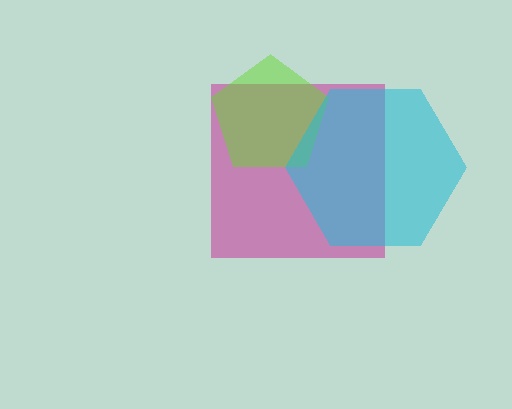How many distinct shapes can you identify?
There are 3 distinct shapes: a magenta square, a lime pentagon, a cyan hexagon.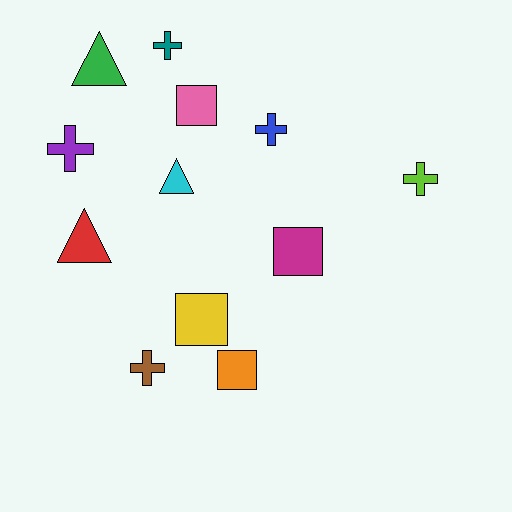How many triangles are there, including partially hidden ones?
There are 3 triangles.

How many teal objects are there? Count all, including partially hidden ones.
There is 1 teal object.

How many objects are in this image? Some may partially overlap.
There are 12 objects.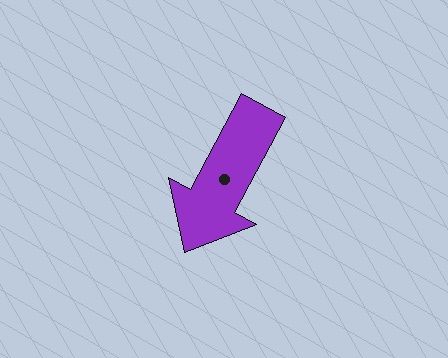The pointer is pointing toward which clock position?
Roughly 7 o'clock.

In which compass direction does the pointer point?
Southwest.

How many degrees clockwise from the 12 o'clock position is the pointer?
Approximately 208 degrees.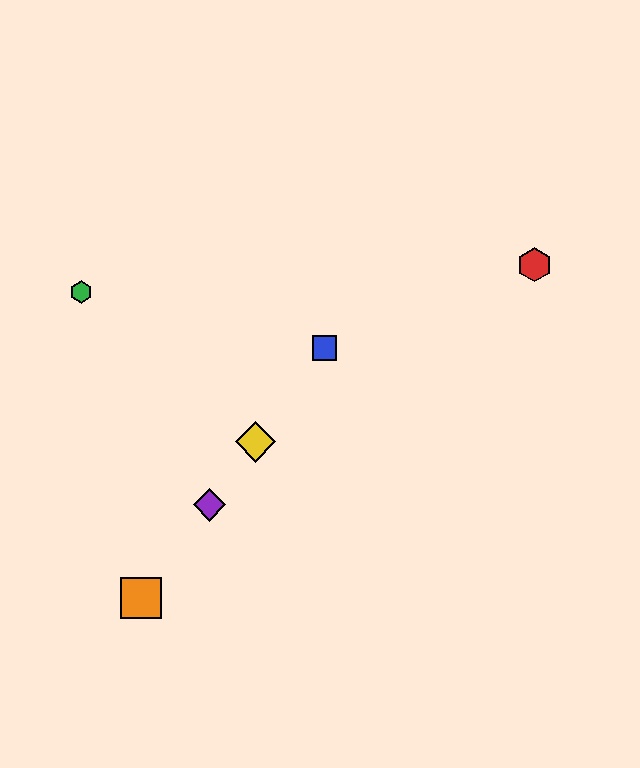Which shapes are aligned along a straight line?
The blue square, the yellow diamond, the purple diamond, the orange square are aligned along a straight line.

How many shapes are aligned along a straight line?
4 shapes (the blue square, the yellow diamond, the purple diamond, the orange square) are aligned along a straight line.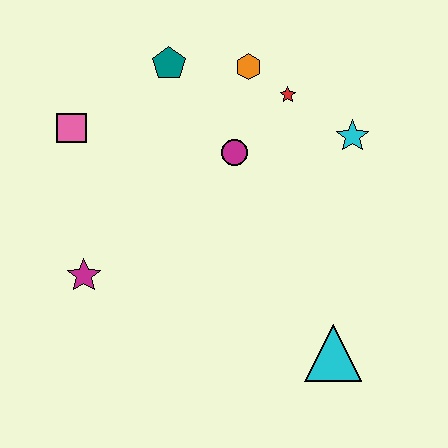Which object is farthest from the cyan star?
The magenta star is farthest from the cyan star.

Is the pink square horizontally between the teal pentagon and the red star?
No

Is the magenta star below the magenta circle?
Yes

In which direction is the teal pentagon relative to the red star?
The teal pentagon is to the left of the red star.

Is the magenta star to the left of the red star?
Yes